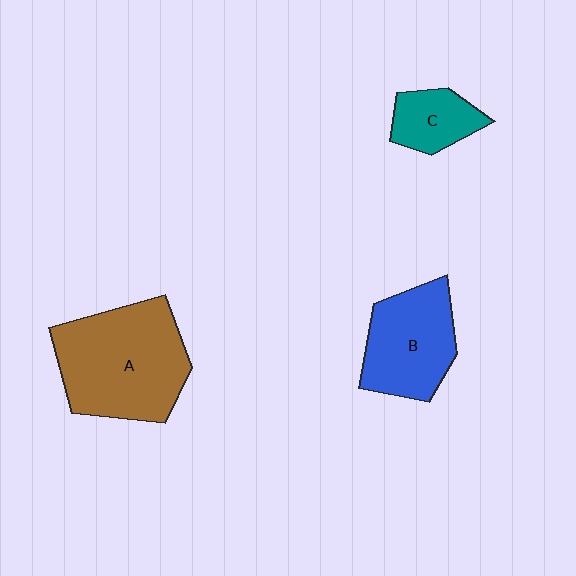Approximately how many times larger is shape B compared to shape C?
Approximately 1.9 times.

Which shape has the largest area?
Shape A (brown).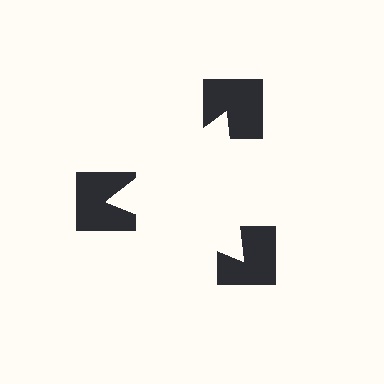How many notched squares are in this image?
There are 3 — one at each vertex of the illusory triangle.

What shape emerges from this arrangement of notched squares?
An illusory triangle — its edges are inferred from the aligned wedge cuts in the notched squares, not physically drawn.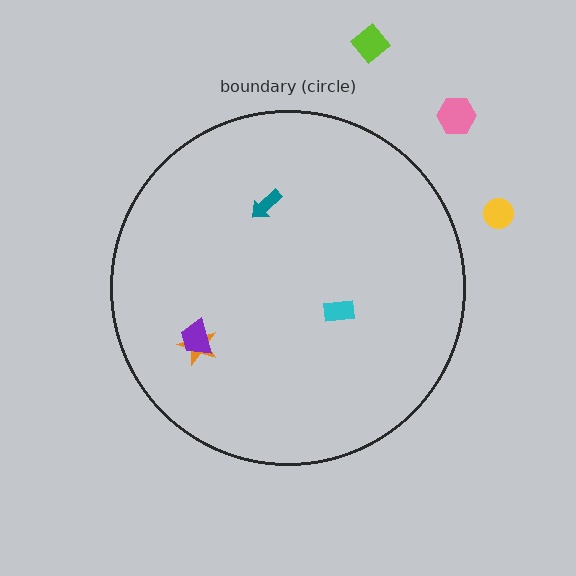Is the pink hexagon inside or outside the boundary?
Outside.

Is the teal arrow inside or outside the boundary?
Inside.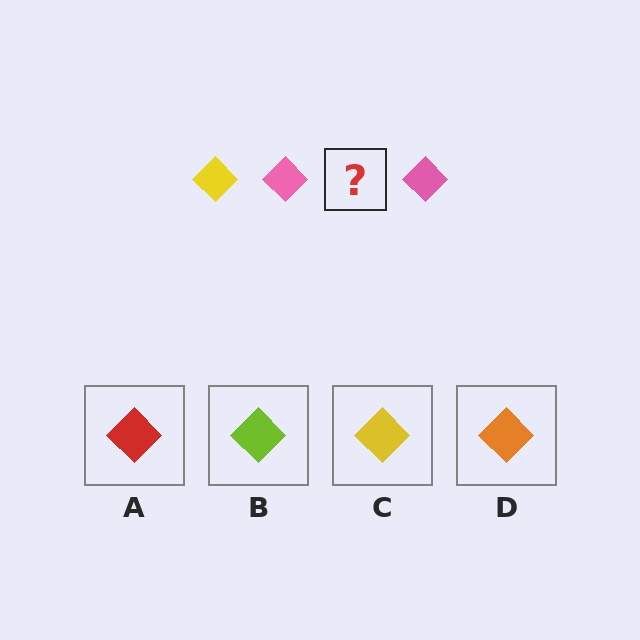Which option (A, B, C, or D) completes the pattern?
C.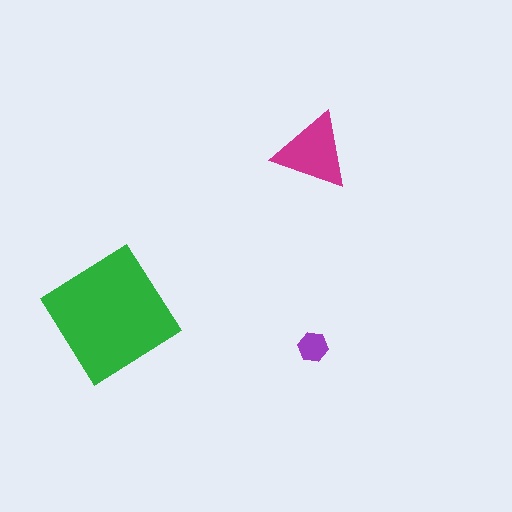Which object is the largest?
The green diamond.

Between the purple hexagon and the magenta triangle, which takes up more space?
The magenta triangle.